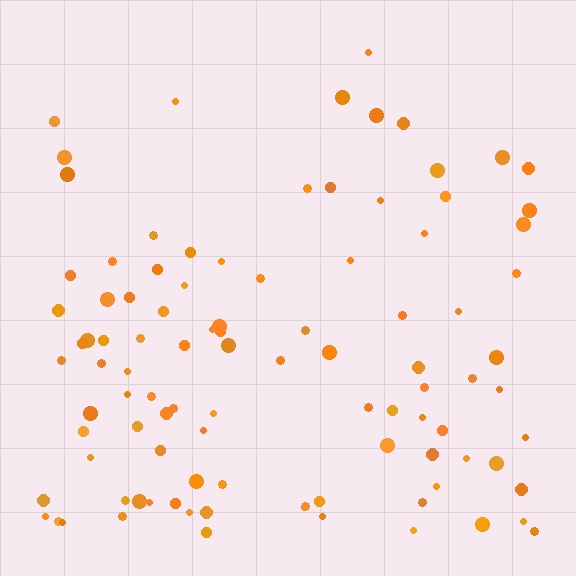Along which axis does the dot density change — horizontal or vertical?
Vertical.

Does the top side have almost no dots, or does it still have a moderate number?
Still a moderate number, just noticeably fewer than the bottom.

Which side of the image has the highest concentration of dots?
The bottom.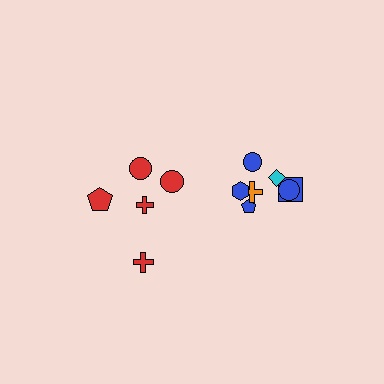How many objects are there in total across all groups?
There are 12 objects.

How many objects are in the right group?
There are 7 objects.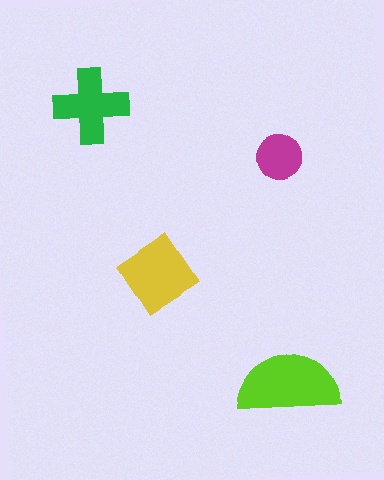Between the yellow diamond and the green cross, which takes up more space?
The yellow diamond.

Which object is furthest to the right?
The magenta circle is rightmost.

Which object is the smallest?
The magenta circle.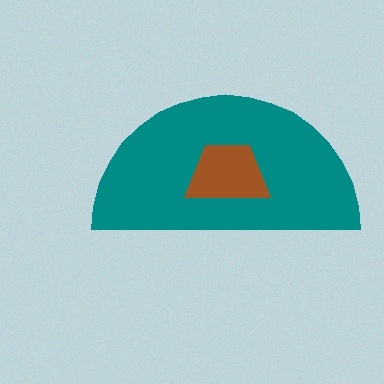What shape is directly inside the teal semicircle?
The brown trapezoid.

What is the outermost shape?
The teal semicircle.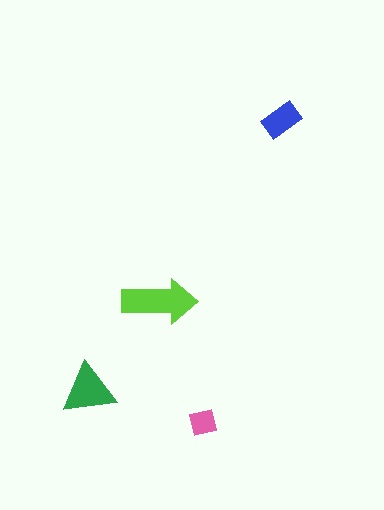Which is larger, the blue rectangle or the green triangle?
The green triangle.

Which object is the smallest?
The pink square.